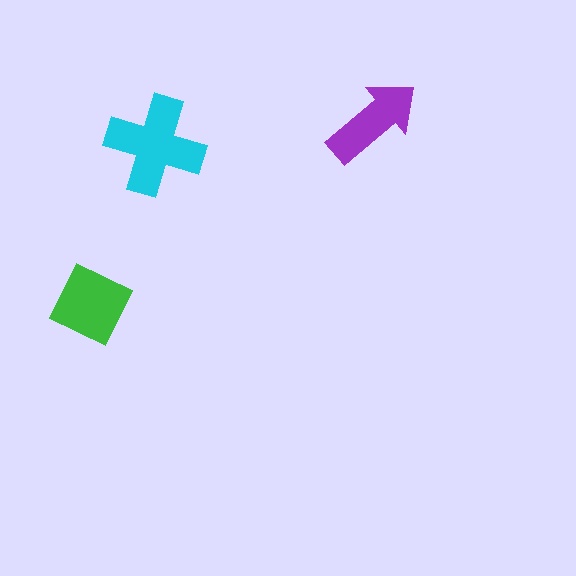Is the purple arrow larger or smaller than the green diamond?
Smaller.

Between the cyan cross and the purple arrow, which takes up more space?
The cyan cross.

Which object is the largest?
The cyan cross.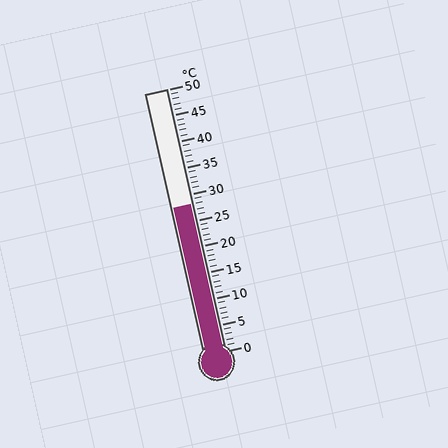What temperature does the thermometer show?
The thermometer shows approximately 28°C.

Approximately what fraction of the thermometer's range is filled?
The thermometer is filled to approximately 55% of its range.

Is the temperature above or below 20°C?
The temperature is above 20°C.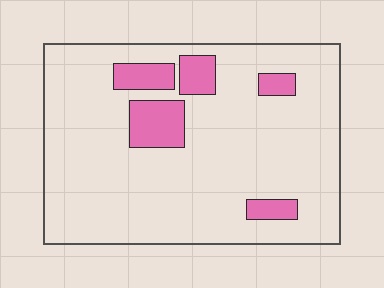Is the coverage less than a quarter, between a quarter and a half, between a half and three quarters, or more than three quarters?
Less than a quarter.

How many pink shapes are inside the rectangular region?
5.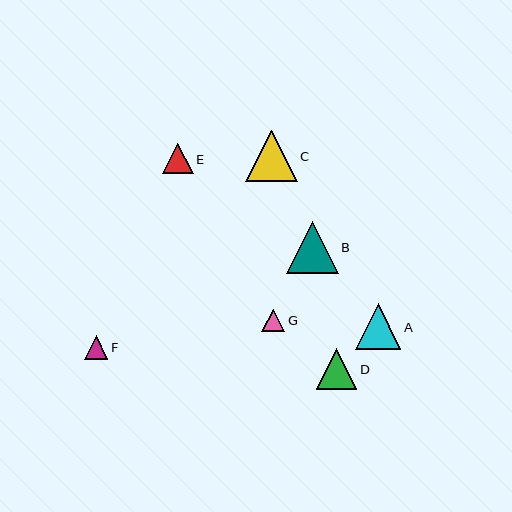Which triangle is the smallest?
Triangle G is the smallest with a size of approximately 23 pixels.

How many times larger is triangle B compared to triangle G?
Triangle B is approximately 2.3 times the size of triangle G.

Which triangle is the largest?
Triangle B is the largest with a size of approximately 52 pixels.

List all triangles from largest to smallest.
From largest to smallest: B, C, A, D, E, F, G.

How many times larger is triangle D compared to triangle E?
Triangle D is approximately 1.3 times the size of triangle E.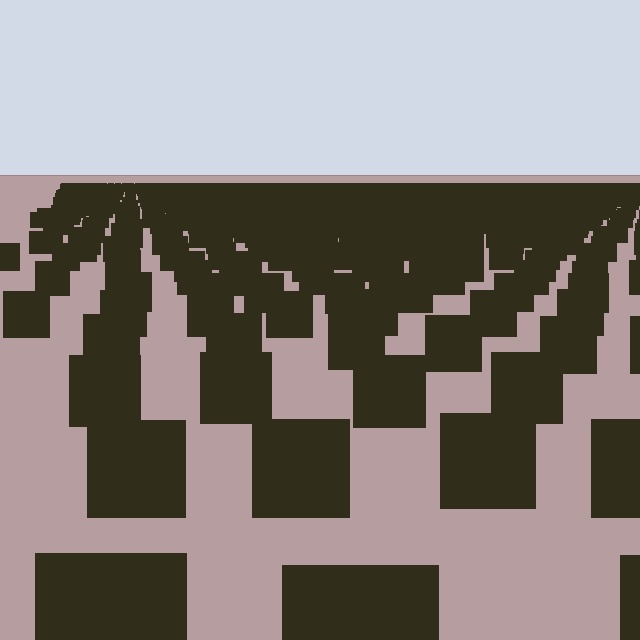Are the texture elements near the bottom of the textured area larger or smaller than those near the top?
Larger. Near the bottom, elements are closer to the viewer and appear at a bigger on-screen size.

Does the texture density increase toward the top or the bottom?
Density increases toward the top.